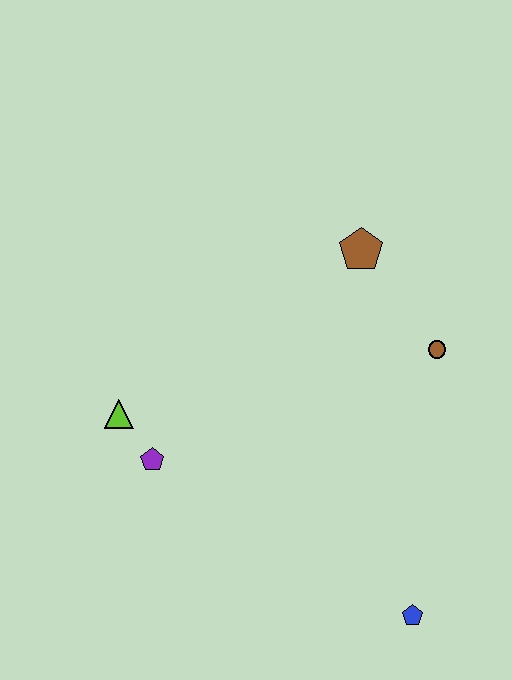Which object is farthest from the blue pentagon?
The brown pentagon is farthest from the blue pentagon.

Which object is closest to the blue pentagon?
The brown circle is closest to the blue pentagon.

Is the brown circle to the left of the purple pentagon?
No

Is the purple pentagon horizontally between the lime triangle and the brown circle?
Yes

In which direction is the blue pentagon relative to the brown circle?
The blue pentagon is below the brown circle.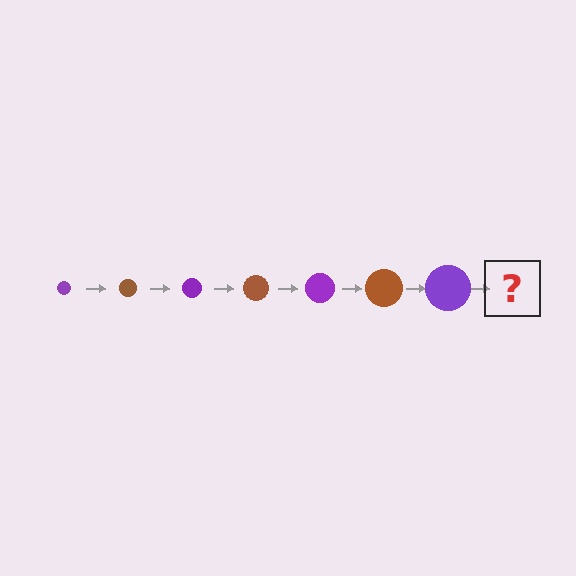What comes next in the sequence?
The next element should be a brown circle, larger than the previous one.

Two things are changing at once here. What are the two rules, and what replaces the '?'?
The two rules are that the circle grows larger each step and the color cycles through purple and brown. The '?' should be a brown circle, larger than the previous one.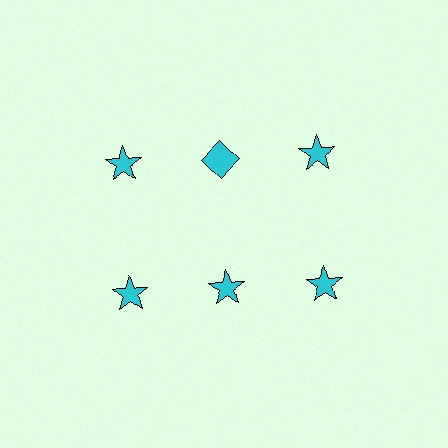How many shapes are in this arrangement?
There are 6 shapes arranged in a grid pattern.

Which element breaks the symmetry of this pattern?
The cyan diamond in the top row, second from left column breaks the symmetry. All other shapes are cyan stars.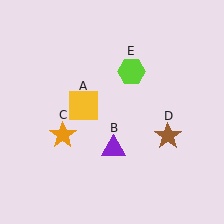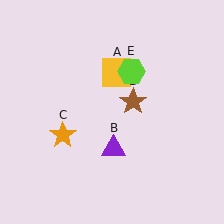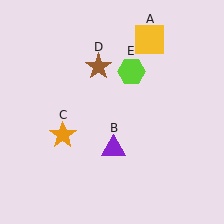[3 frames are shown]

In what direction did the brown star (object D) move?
The brown star (object D) moved up and to the left.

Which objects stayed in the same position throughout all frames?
Purple triangle (object B) and orange star (object C) and lime hexagon (object E) remained stationary.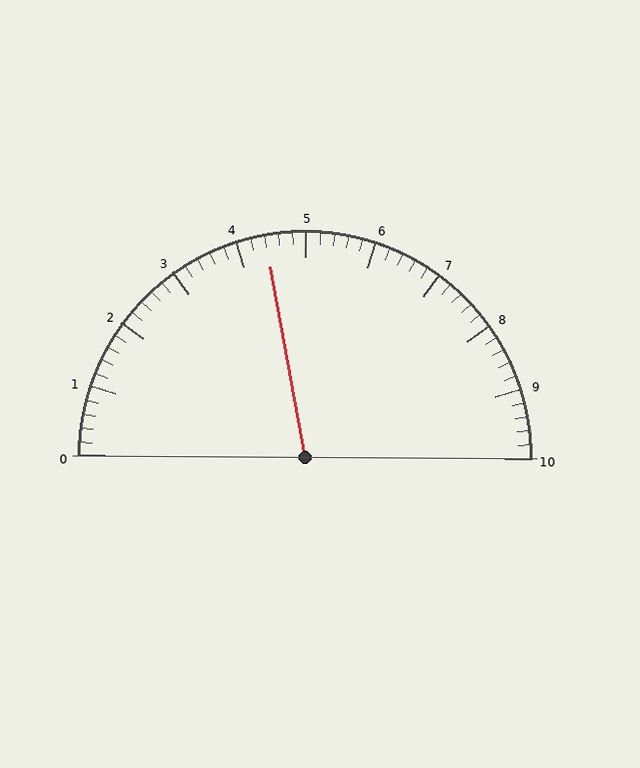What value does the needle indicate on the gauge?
The needle indicates approximately 4.4.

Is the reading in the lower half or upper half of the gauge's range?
The reading is in the lower half of the range (0 to 10).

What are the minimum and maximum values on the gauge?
The gauge ranges from 0 to 10.